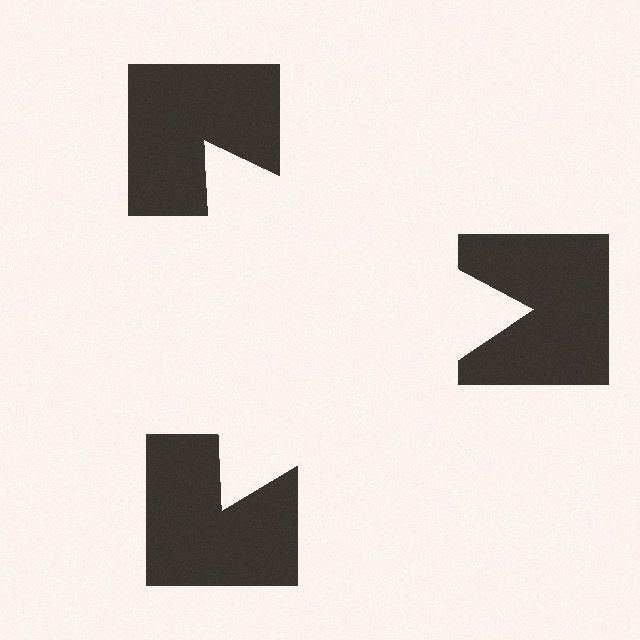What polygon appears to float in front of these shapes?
An illusory triangle — its edges are inferred from the aligned wedge cuts in the notched squares, not physically drawn.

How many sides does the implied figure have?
3 sides.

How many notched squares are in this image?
There are 3 — one at each vertex of the illusory triangle.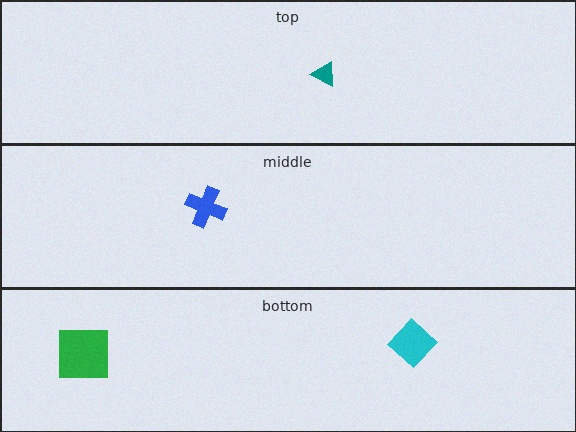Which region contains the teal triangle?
The top region.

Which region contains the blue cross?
The middle region.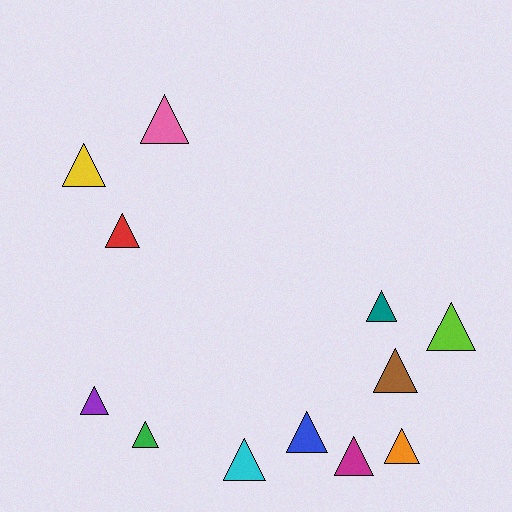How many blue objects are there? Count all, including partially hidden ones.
There is 1 blue object.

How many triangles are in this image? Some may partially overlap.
There are 12 triangles.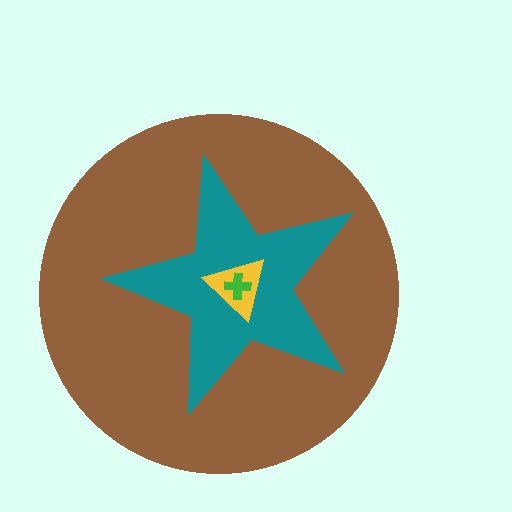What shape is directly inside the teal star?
The yellow triangle.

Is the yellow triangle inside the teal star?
Yes.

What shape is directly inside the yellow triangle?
The green cross.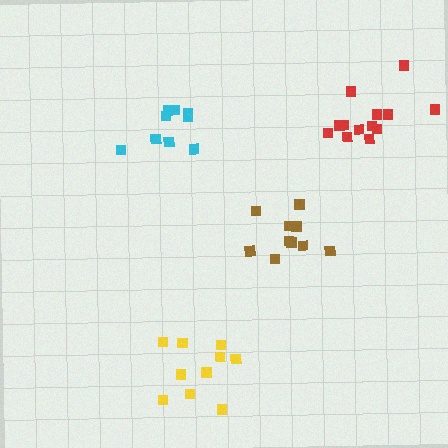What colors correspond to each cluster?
The clusters are colored: cyan, yellow, brown, red.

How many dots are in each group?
Group 1: 9 dots, Group 2: 10 dots, Group 3: 10 dots, Group 4: 13 dots (42 total).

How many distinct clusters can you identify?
There are 4 distinct clusters.